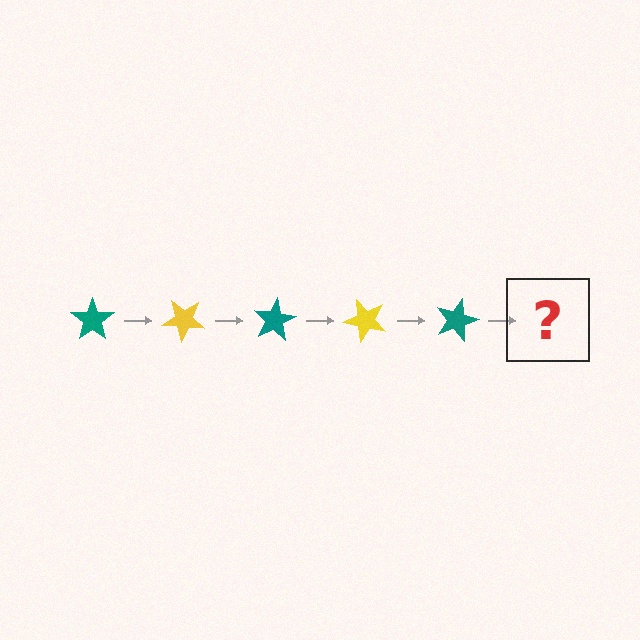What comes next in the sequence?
The next element should be a yellow star, rotated 200 degrees from the start.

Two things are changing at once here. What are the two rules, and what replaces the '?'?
The two rules are that it rotates 40 degrees each step and the color cycles through teal and yellow. The '?' should be a yellow star, rotated 200 degrees from the start.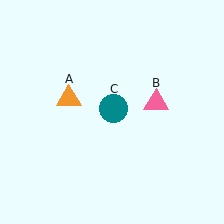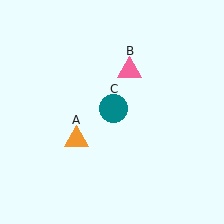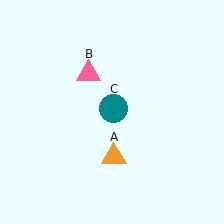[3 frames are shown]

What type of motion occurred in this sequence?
The orange triangle (object A), pink triangle (object B) rotated counterclockwise around the center of the scene.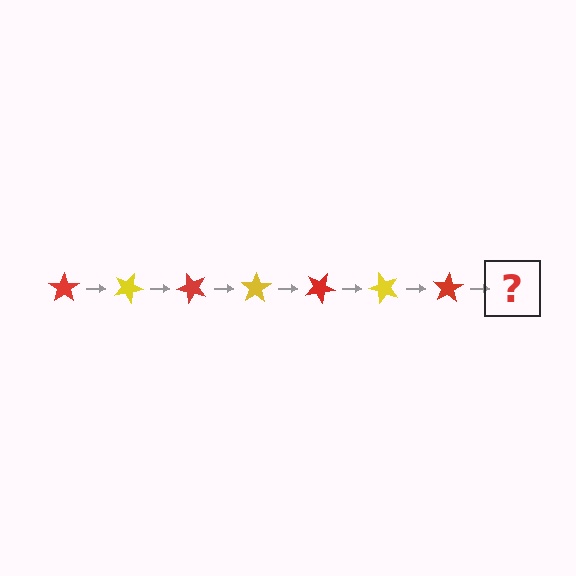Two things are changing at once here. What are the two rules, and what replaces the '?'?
The two rules are that it rotates 25 degrees each step and the color cycles through red and yellow. The '?' should be a yellow star, rotated 175 degrees from the start.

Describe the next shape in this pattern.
It should be a yellow star, rotated 175 degrees from the start.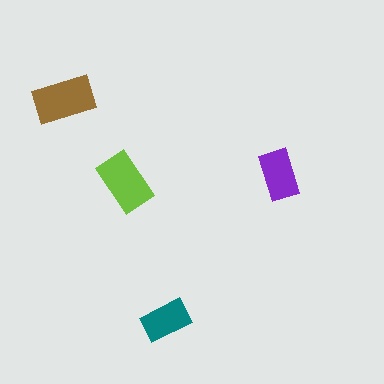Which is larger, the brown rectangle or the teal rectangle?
The brown one.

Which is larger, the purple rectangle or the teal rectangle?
The purple one.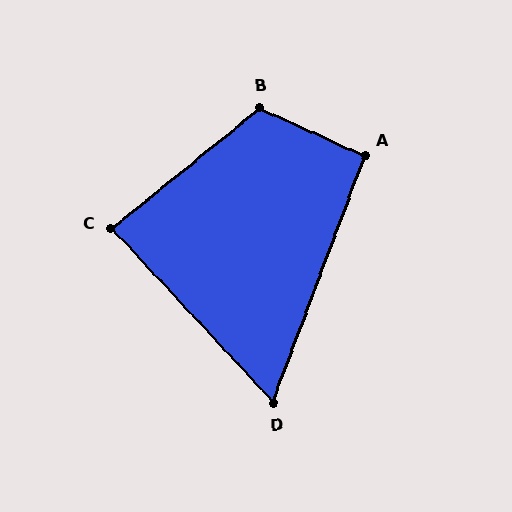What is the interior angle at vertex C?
Approximately 86 degrees (approximately right).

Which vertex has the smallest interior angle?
D, at approximately 63 degrees.